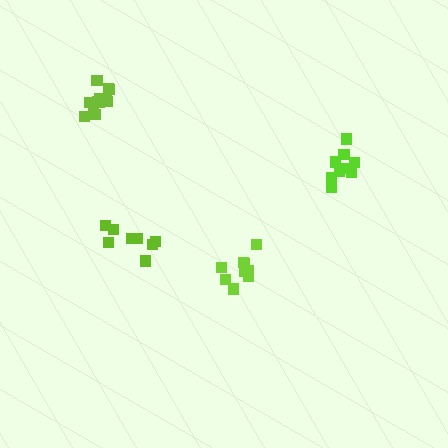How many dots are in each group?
Group 1: 9 dots, Group 2: 9 dots, Group 3: 8 dots, Group 4: 12 dots (38 total).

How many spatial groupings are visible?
There are 4 spatial groupings.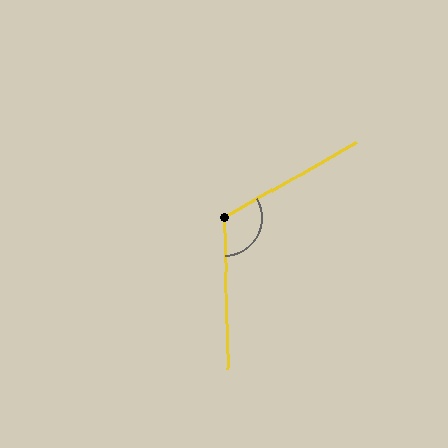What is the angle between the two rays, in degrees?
Approximately 118 degrees.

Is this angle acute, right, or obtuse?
It is obtuse.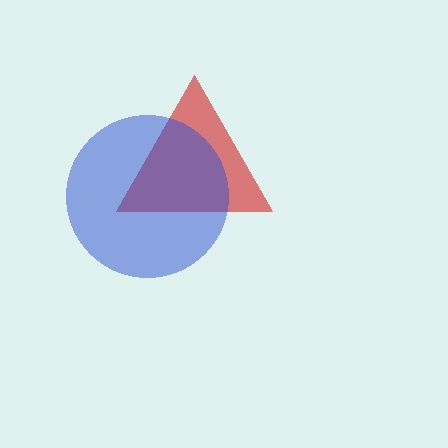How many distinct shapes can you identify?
There are 2 distinct shapes: a red triangle, a blue circle.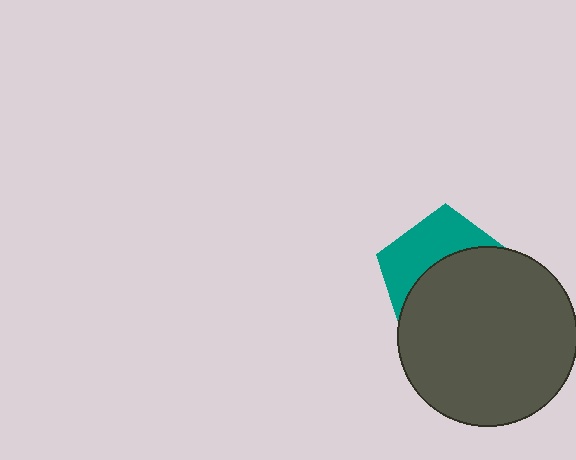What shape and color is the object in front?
The object in front is a dark gray circle.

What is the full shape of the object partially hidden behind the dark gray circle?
The partially hidden object is a teal pentagon.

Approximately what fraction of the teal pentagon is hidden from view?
Roughly 60% of the teal pentagon is hidden behind the dark gray circle.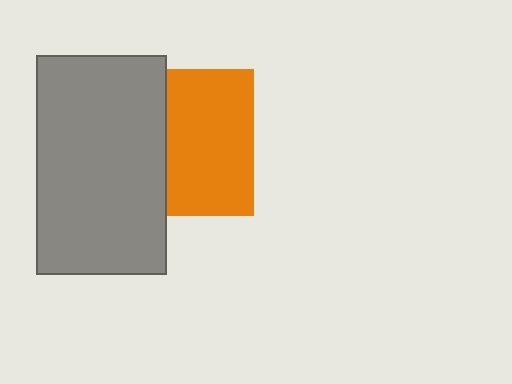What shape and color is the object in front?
The object in front is a gray rectangle.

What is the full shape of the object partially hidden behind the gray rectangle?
The partially hidden object is an orange square.